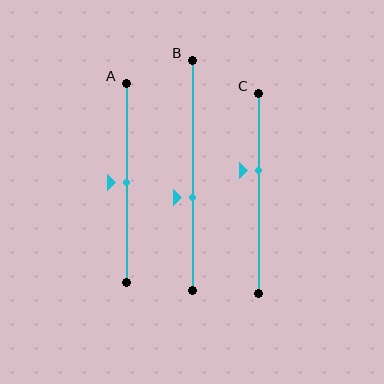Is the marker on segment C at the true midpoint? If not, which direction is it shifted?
No, the marker on segment C is shifted upward by about 11% of the segment length.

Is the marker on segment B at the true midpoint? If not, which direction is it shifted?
No, the marker on segment B is shifted downward by about 10% of the segment length.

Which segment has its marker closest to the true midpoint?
Segment A has its marker closest to the true midpoint.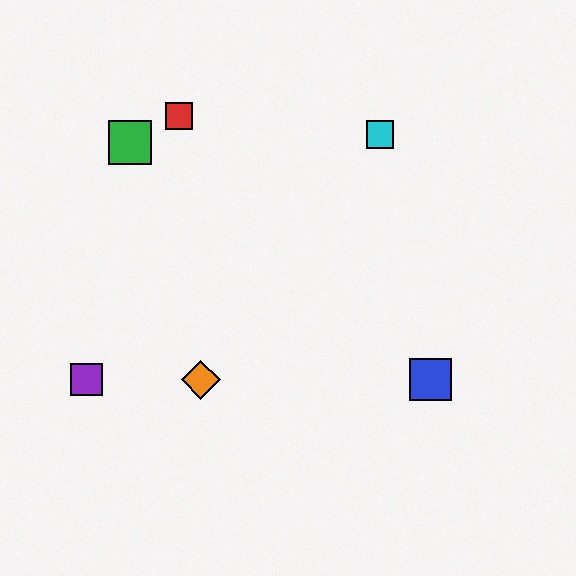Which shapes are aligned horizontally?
The blue square, the yellow diamond, the purple square, the orange diamond are aligned horizontally.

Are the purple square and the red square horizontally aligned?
No, the purple square is at y≈380 and the red square is at y≈116.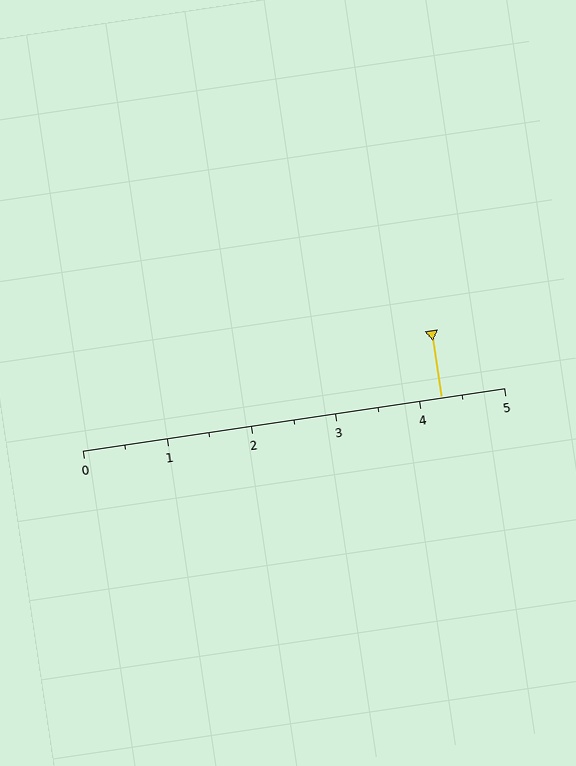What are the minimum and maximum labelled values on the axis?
The axis runs from 0 to 5.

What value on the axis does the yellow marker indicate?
The marker indicates approximately 4.2.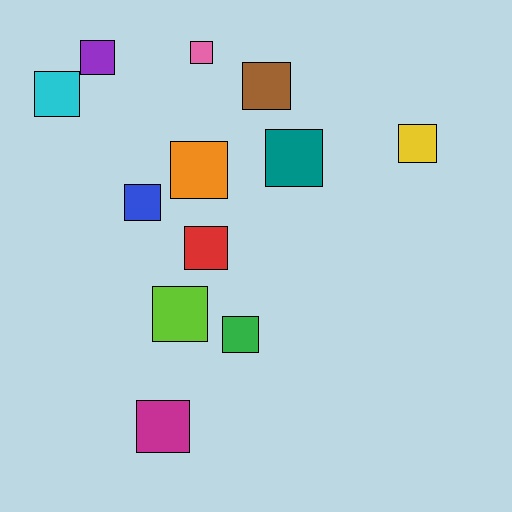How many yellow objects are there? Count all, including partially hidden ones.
There is 1 yellow object.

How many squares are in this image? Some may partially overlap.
There are 12 squares.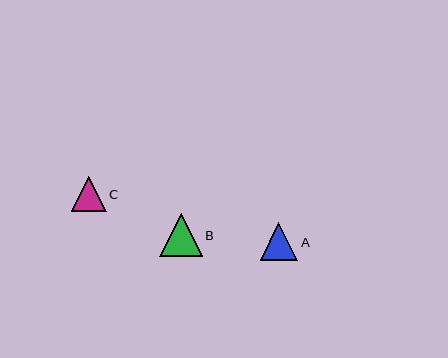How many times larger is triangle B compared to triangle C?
Triangle B is approximately 1.2 times the size of triangle C.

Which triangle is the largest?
Triangle B is the largest with a size of approximately 43 pixels.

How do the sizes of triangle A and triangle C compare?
Triangle A and triangle C are approximately the same size.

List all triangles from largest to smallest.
From largest to smallest: B, A, C.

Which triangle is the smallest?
Triangle C is the smallest with a size of approximately 35 pixels.